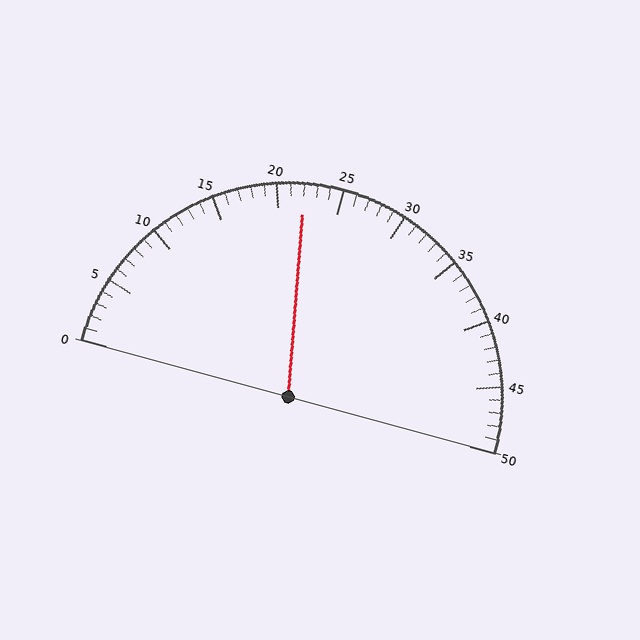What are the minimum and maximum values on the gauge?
The gauge ranges from 0 to 50.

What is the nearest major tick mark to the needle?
The nearest major tick mark is 20.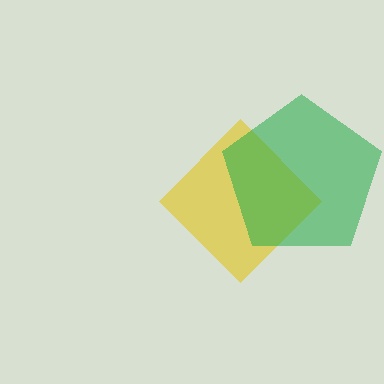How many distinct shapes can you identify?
There are 2 distinct shapes: a yellow diamond, a green pentagon.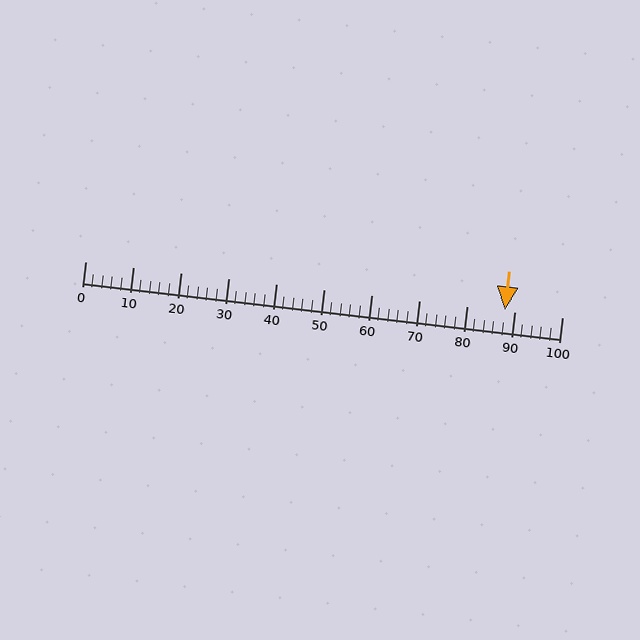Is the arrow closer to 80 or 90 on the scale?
The arrow is closer to 90.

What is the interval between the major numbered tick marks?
The major tick marks are spaced 10 units apart.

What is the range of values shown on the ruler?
The ruler shows values from 0 to 100.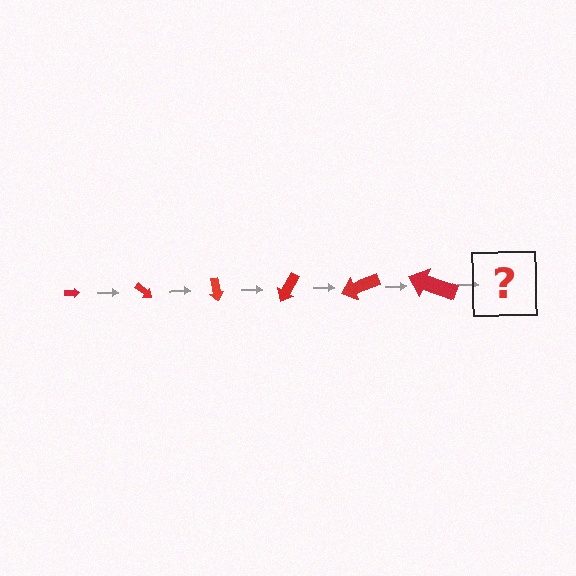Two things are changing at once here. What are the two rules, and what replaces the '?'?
The two rules are that the arrow grows larger each step and it rotates 40 degrees each step. The '?' should be an arrow, larger than the previous one and rotated 240 degrees from the start.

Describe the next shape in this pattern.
It should be an arrow, larger than the previous one and rotated 240 degrees from the start.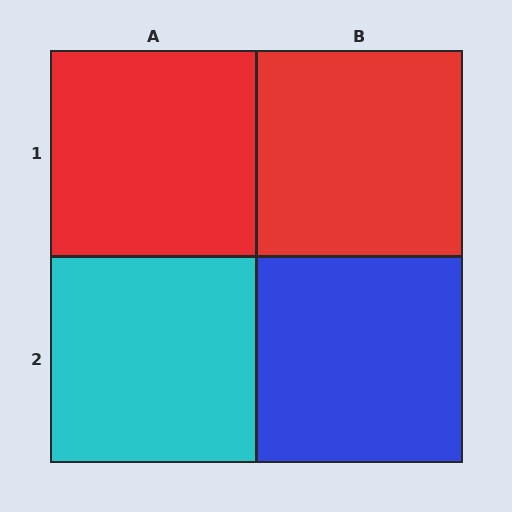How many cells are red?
2 cells are red.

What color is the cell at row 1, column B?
Red.